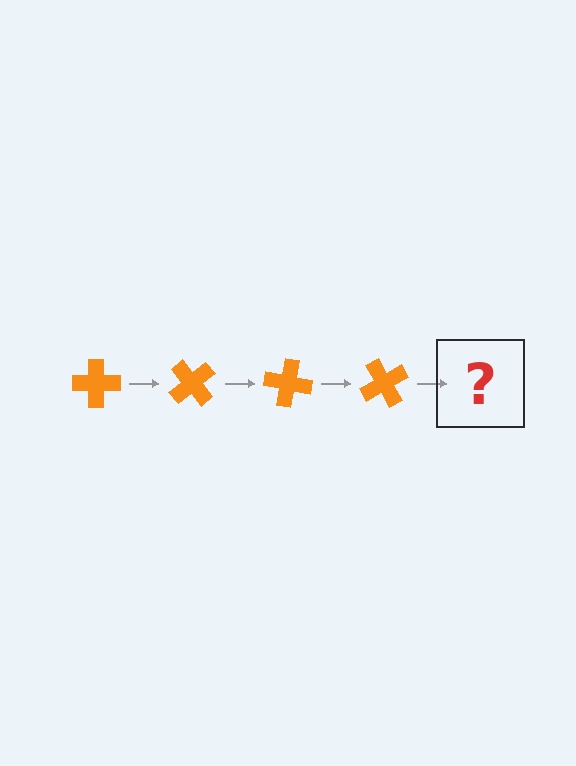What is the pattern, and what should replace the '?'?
The pattern is that the cross rotates 50 degrees each step. The '?' should be an orange cross rotated 200 degrees.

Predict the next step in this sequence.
The next step is an orange cross rotated 200 degrees.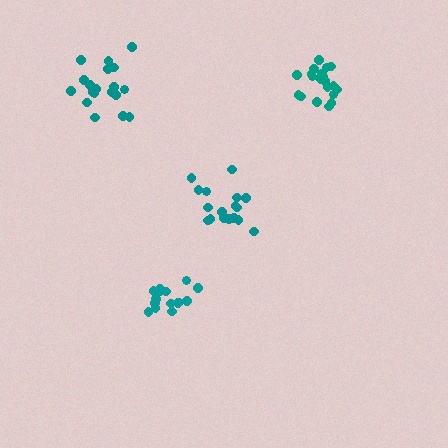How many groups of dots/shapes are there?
There are 4 groups.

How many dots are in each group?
Group 1: 17 dots, Group 2: 20 dots, Group 3: 19 dots, Group 4: 15 dots (71 total).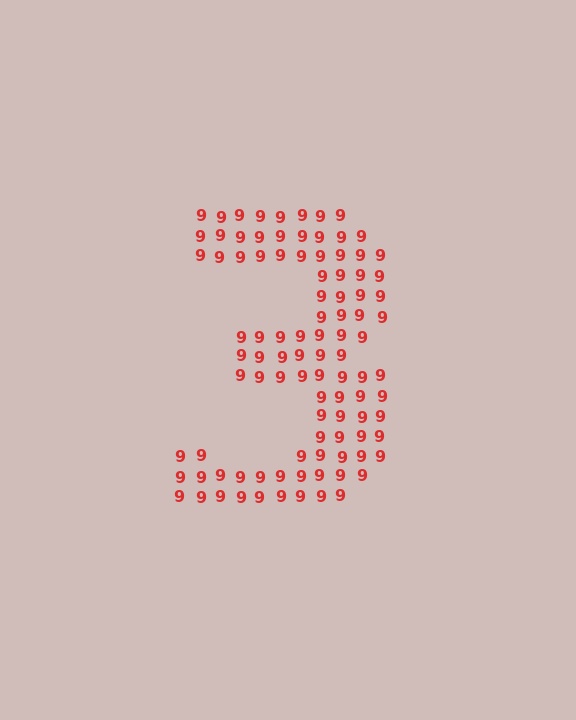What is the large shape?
The large shape is the digit 3.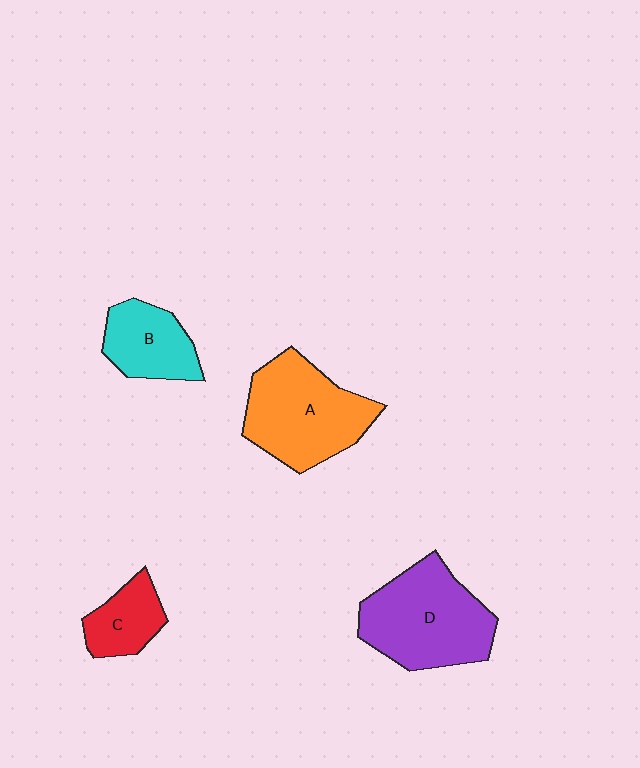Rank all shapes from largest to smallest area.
From largest to smallest: D (purple), A (orange), B (cyan), C (red).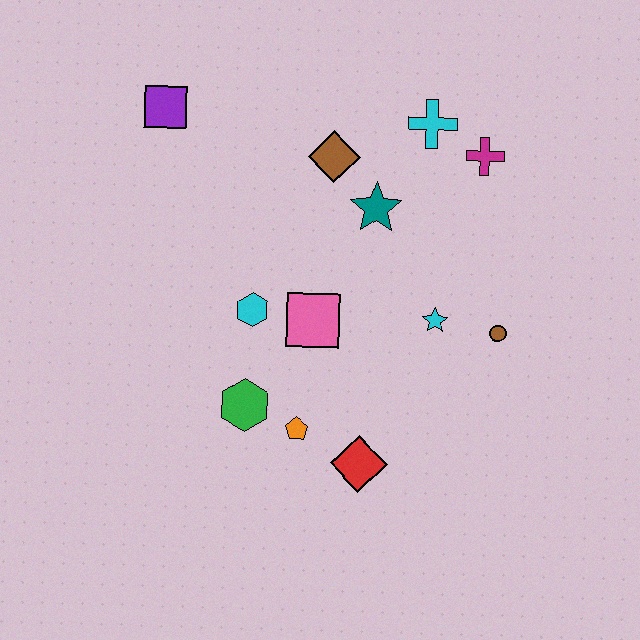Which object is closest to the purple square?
The brown diamond is closest to the purple square.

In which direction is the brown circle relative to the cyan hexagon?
The brown circle is to the right of the cyan hexagon.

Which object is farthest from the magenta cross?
The green hexagon is farthest from the magenta cross.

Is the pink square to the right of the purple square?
Yes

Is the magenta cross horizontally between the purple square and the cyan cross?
No